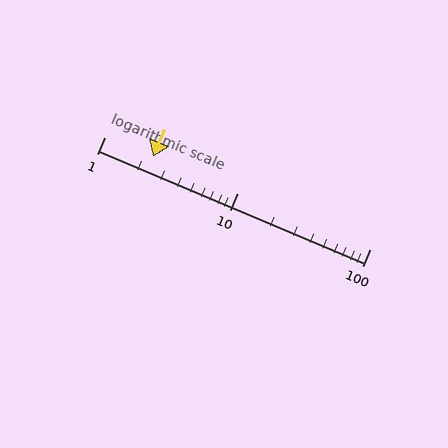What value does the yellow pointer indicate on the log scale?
The pointer indicates approximately 2.3.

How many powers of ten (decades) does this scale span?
The scale spans 2 decades, from 1 to 100.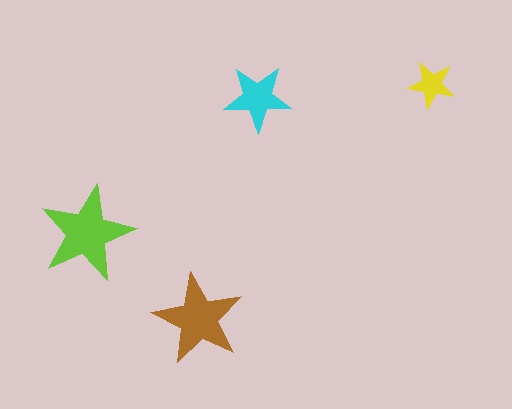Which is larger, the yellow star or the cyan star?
The cyan one.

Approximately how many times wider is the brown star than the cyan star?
About 1.5 times wider.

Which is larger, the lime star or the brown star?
The lime one.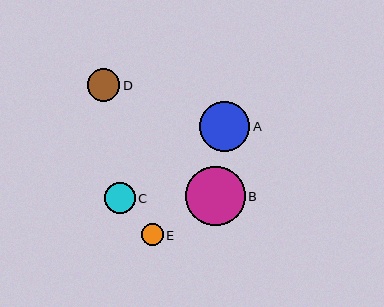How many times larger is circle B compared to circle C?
Circle B is approximately 1.9 times the size of circle C.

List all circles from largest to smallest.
From largest to smallest: B, A, D, C, E.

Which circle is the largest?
Circle B is the largest with a size of approximately 59 pixels.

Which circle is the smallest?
Circle E is the smallest with a size of approximately 22 pixels.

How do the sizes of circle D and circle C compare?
Circle D and circle C are approximately the same size.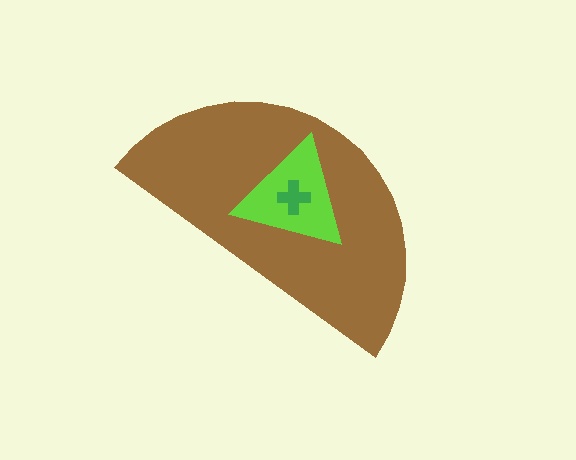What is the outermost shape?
The brown semicircle.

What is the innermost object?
The green cross.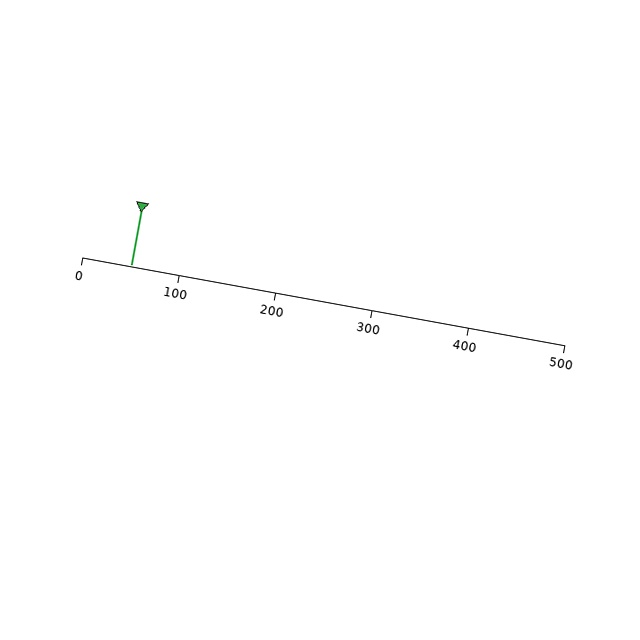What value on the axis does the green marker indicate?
The marker indicates approximately 50.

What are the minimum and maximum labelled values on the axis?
The axis runs from 0 to 500.